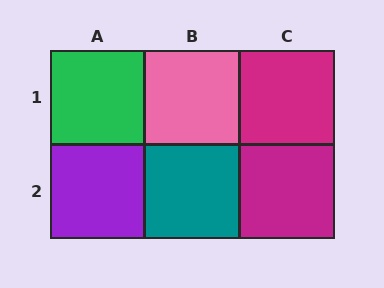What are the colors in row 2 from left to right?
Purple, teal, magenta.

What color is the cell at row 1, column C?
Magenta.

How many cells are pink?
1 cell is pink.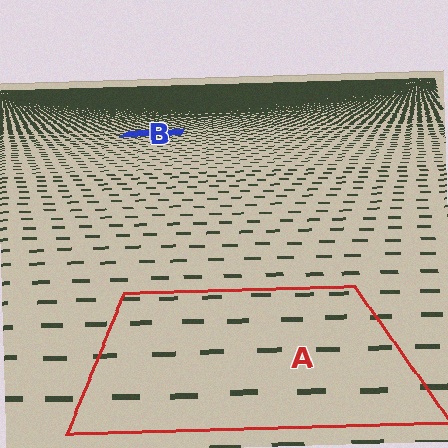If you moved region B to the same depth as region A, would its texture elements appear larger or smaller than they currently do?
They would appear larger. At a closer depth, the same texture elements are projected at a bigger on-screen size.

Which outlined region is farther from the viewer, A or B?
Region B is farther from the viewer — the texture elements inside it appear smaller and more densely packed.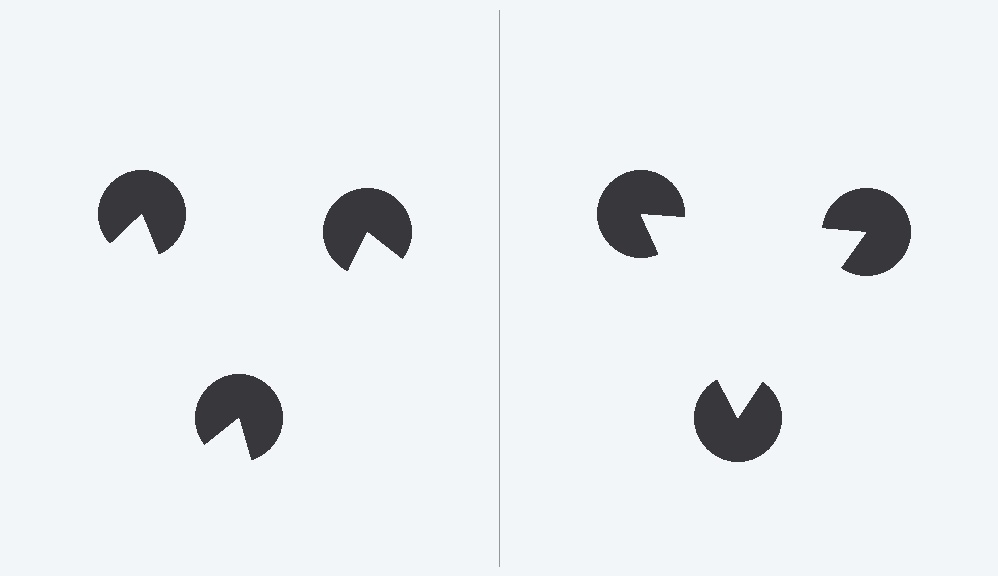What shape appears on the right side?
An illusory triangle.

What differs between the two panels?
The pac-man discs are positioned identically on both sides; only the wedge orientations differ. On the right they align to a triangle; on the left they are misaligned.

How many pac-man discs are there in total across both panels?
6 — 3 on each side.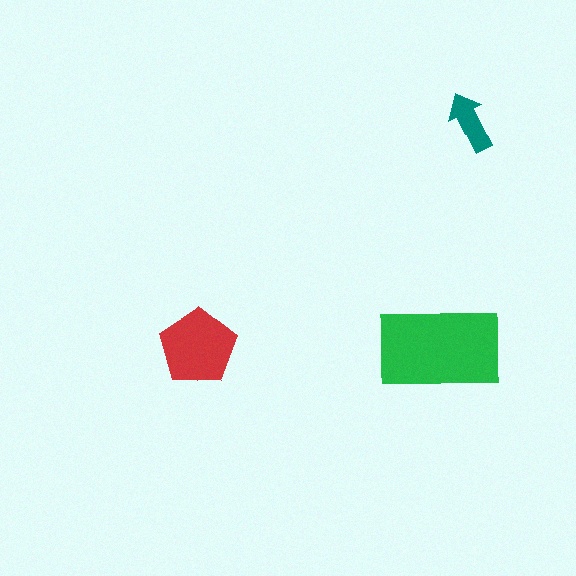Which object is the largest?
The green rectangle.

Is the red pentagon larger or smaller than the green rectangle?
Smaller.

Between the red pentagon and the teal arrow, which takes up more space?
The red pentagon.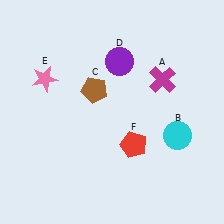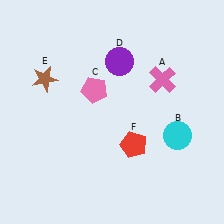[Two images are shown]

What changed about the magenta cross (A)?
In Image 1, A is magenta. In Image 2, it changed to pink.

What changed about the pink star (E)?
In Image 1, E is pink. In Image 2, it changed to brown.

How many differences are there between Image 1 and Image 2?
There are 3 differences between the two images.